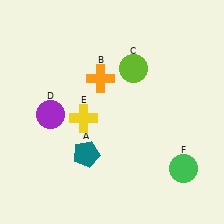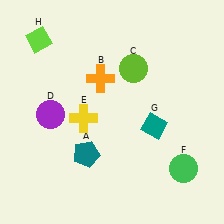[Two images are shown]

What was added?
A teal diamond (G), a lime diamond (H) were added in Image 2.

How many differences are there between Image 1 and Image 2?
There are 2 differences between the two images.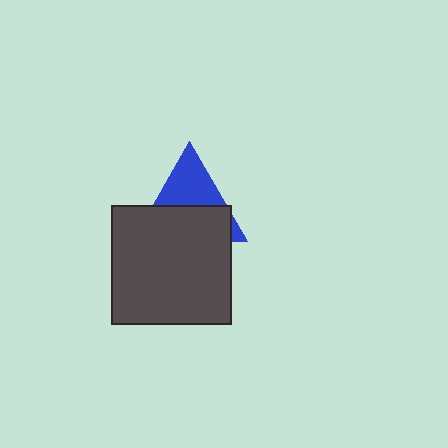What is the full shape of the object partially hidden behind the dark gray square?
The partially hidden object is a blue triangle.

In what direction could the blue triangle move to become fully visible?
The blue triangle could move up. That would shift it out from behind the dark gray square entirely.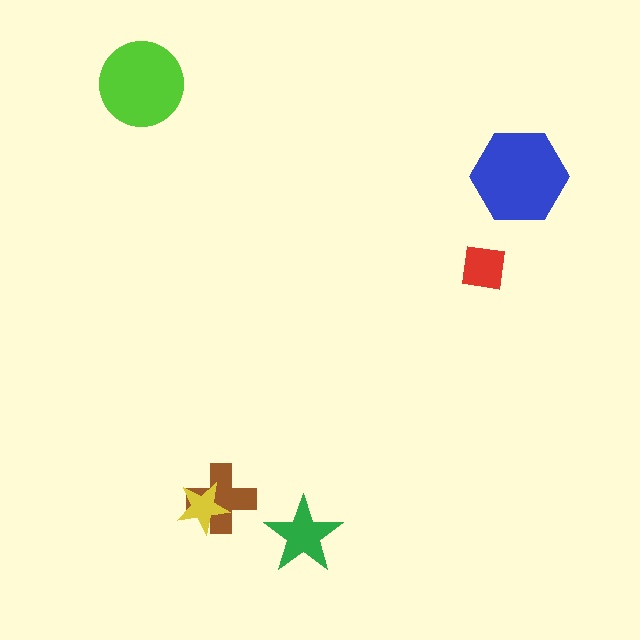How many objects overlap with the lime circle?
0 objects overlap with the lime circle.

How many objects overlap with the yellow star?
1 object overlaps with the yellow star.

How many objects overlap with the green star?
0 objects overlap with the green star.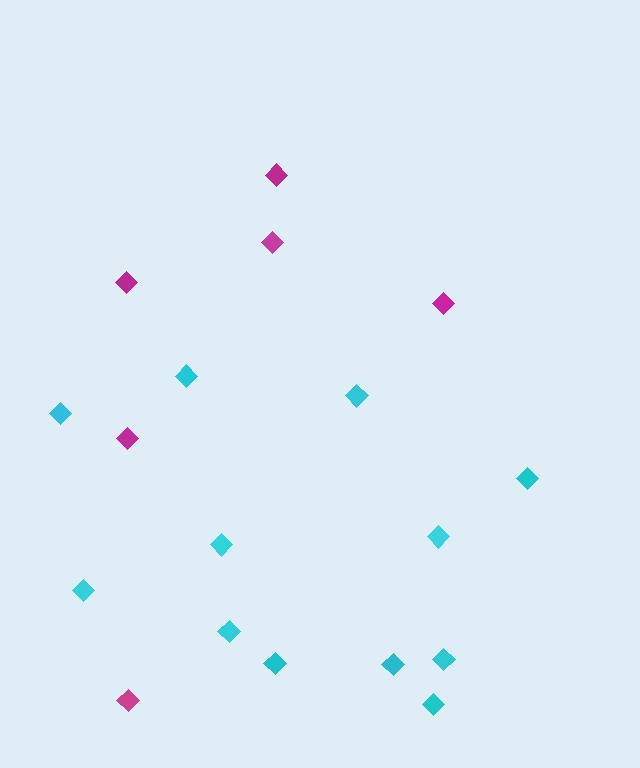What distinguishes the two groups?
There are 2 groups: one group of cyan diamonds (12) and one group of magenta diamonds (6).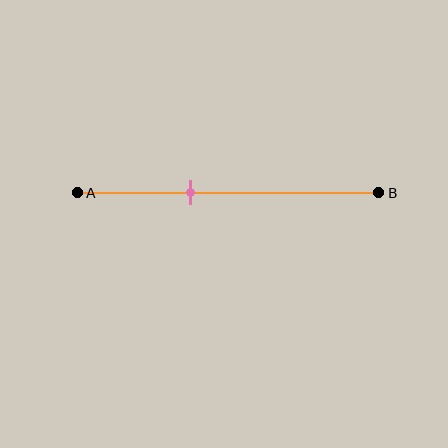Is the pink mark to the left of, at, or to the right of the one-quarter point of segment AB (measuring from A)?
The pink mark is to the right of the one-quarter point of segment AB.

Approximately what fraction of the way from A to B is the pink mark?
The pink mark is approximately 40% of the way from A to B.